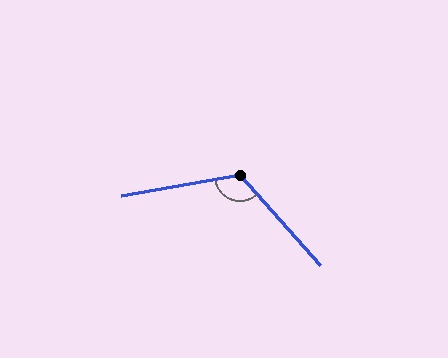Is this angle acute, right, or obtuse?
It is obtuse.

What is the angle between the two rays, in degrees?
Approximately 122 degrees.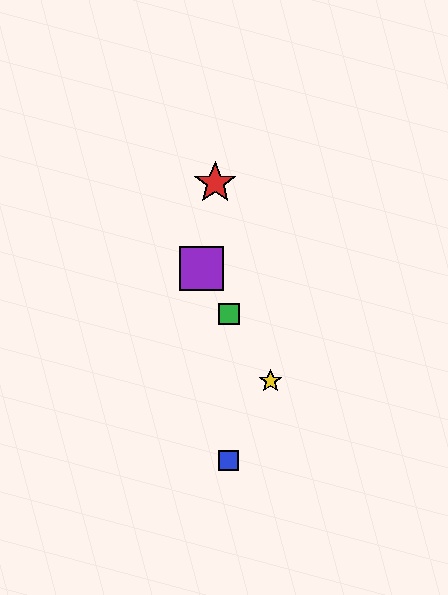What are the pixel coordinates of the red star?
The red star is at (215, 183).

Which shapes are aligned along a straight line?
The green square, the yellow star, the purple square are aligned along a straight line.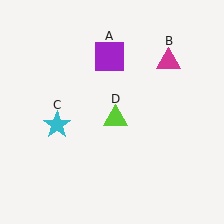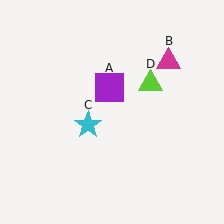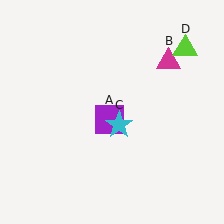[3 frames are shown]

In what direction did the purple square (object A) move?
The purple square (object A) moved down.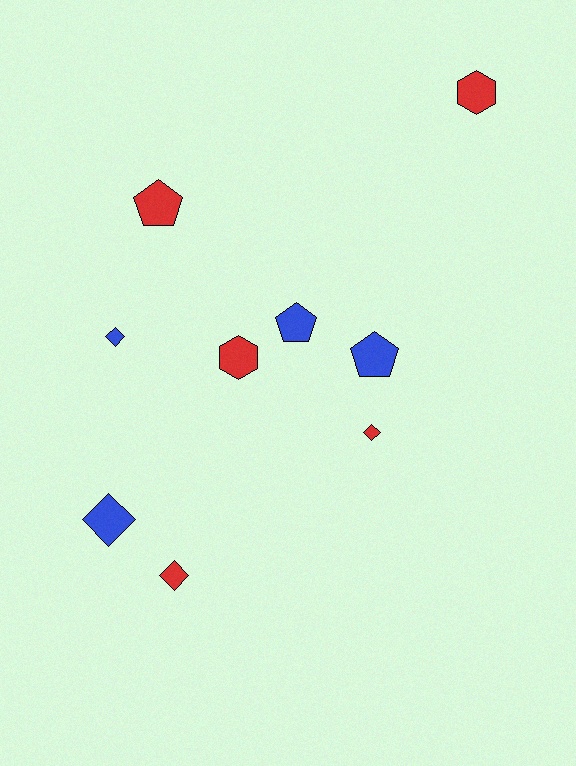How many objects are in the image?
There are 9 objects.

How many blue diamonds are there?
There are 2 blue diamonds.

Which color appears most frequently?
Red, with 5 objects.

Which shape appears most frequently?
Diamond, with 4 objects.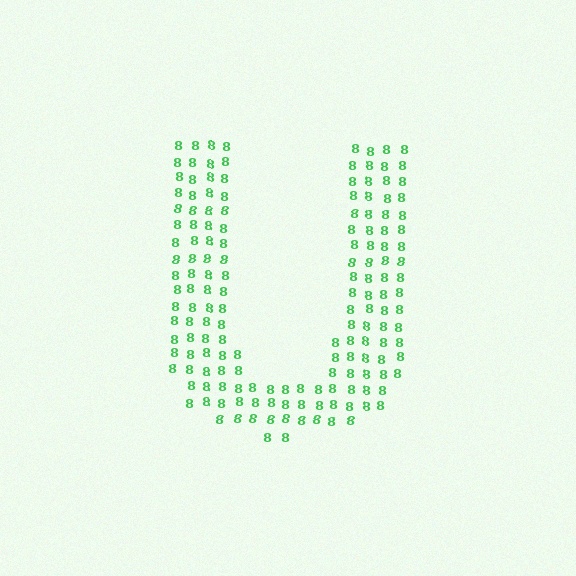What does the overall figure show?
The overall figure shows the letter U.